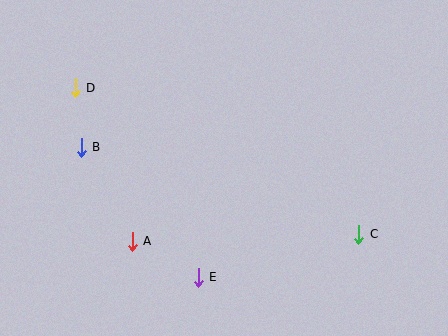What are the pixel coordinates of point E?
Point E is at (198, 277).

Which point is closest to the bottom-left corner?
Point A is closest to the bottom-left corner.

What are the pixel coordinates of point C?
Point C is at (359, 234).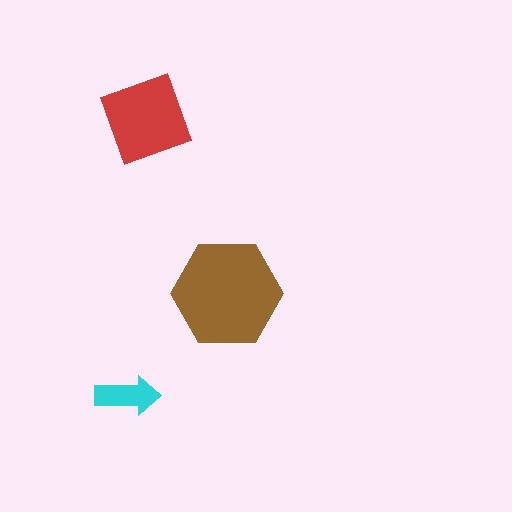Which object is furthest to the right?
The brown hexagon is rightmost.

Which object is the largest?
The brown hexagon.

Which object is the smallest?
The cyan arrow.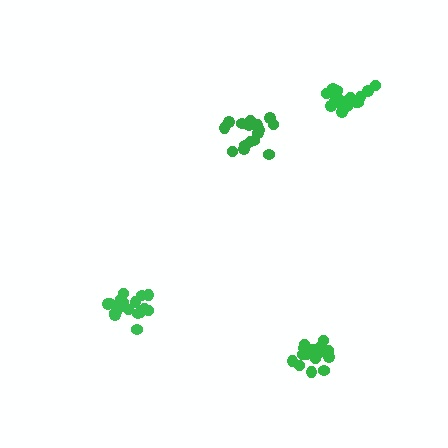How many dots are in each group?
Group 1: 19 dots, Group 2: 16 dots, Group 3: 19 dots, Group 4: 18 dots (72 total).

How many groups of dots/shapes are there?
There are 4 groups.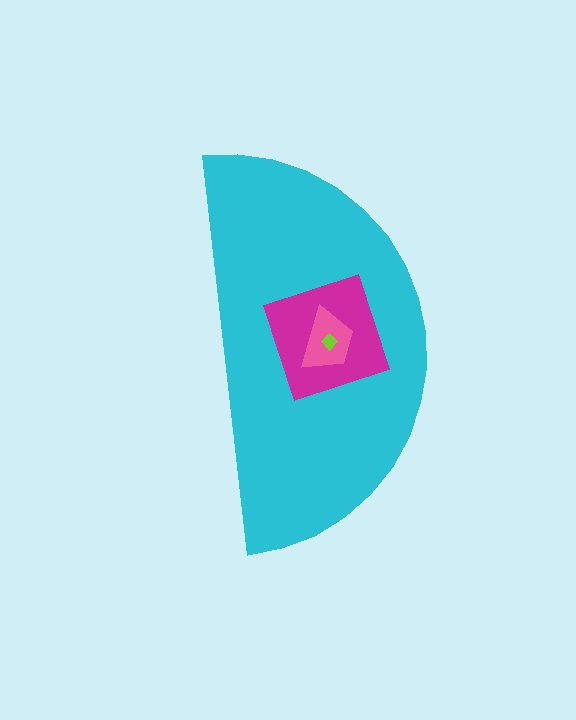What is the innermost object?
The lime diamond.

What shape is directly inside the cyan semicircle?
The magenta square.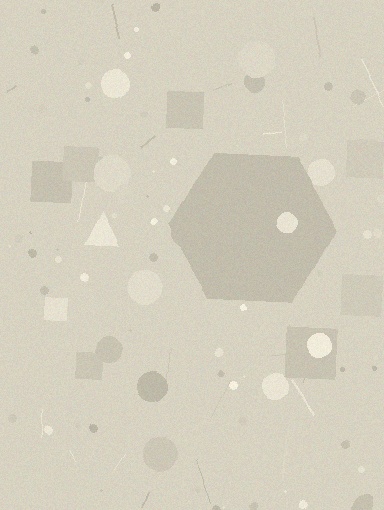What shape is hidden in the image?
A hexagon is hidden in the image.